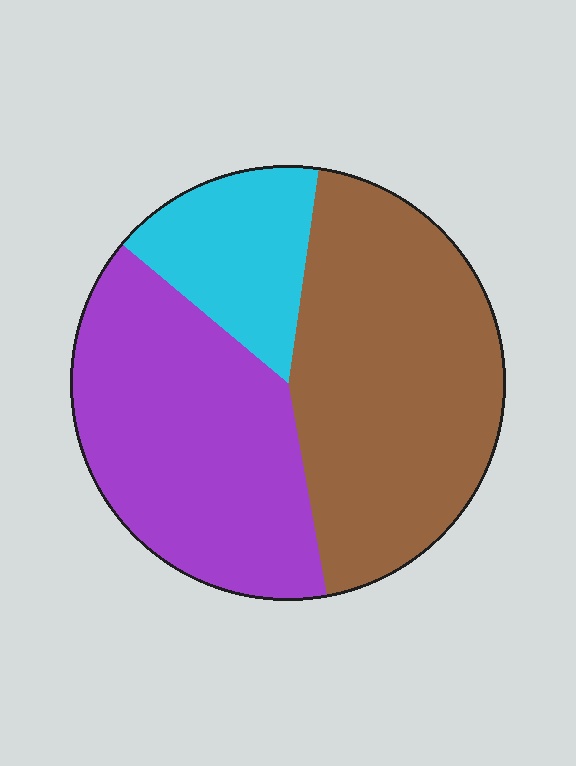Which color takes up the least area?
Cyan, at roughly 15%.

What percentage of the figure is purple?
Purple covers 39% of the figure.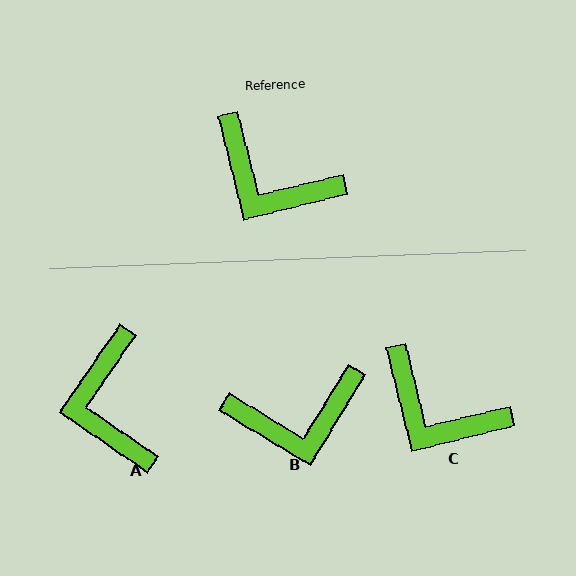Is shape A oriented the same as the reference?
No, it is off by about 48 degrees.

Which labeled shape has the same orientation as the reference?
C.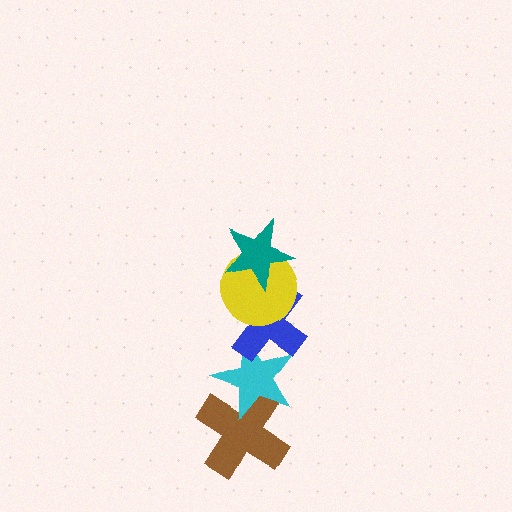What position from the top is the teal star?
The teal star is 1st from the top.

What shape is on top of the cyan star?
The blue cross is on top of the cyan star.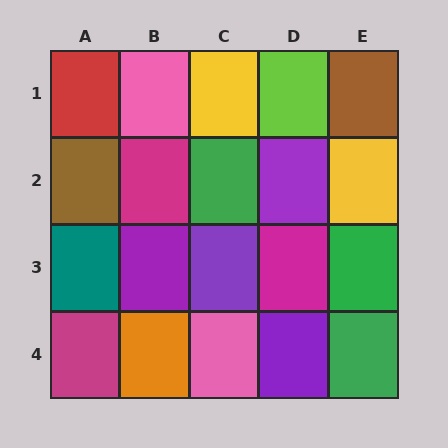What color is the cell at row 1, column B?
Pink.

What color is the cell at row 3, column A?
Teal.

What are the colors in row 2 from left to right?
Brown, magenta, green, purple, yellow.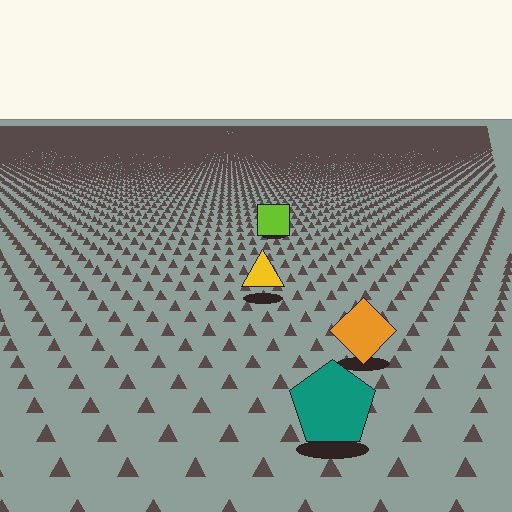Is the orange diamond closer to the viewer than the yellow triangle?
Yes. The orange diamond is closer — you can tell from the texture gradient: the ground texture is coarser near it.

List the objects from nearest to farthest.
From nearest to farthest: the teal pentagon, the orange diamond, the yellow triangle, the lime square.